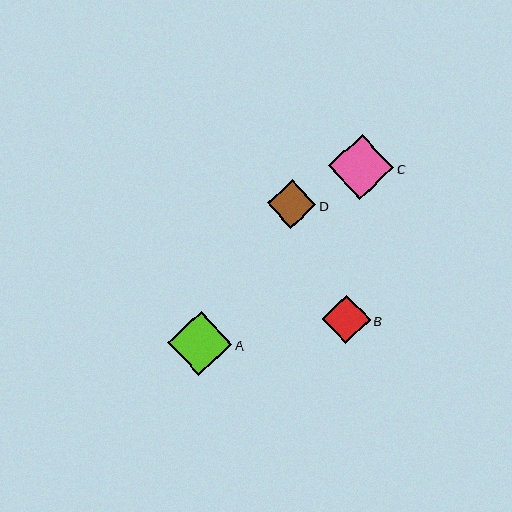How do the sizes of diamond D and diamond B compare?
Diamond D and diamond B are approximately the same size.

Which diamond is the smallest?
Diamond B is the smallest with a size of approximately 48 pixels.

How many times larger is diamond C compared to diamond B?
Diamond C is approximately 1.3 times the size of diamond B.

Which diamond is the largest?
Diamond C is the largest with a size of approximately 65 pixels.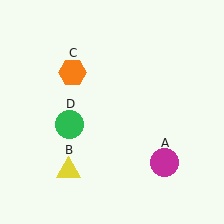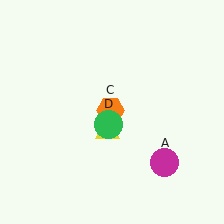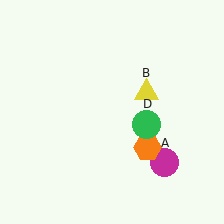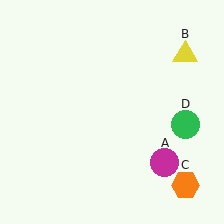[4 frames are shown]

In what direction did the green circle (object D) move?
The green circle (object D) moved right.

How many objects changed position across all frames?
3 objects changed position: yellow triangle (object B), orange hexagon (object C), green circle (object D).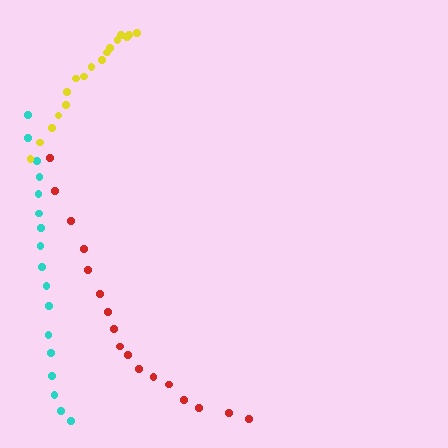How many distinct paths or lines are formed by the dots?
There are 3 distinct paths.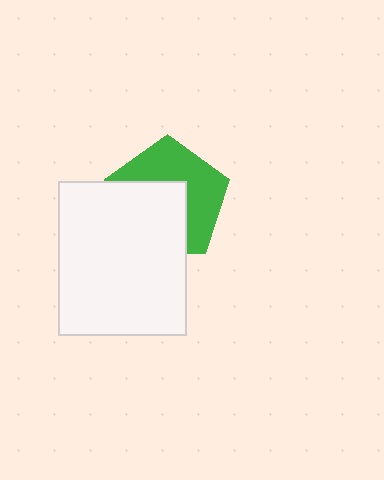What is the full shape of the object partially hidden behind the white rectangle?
The partially hidden object is a green pentagon.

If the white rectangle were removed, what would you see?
You would see the complete green pentagon.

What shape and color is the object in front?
The object in front is a white rectangle.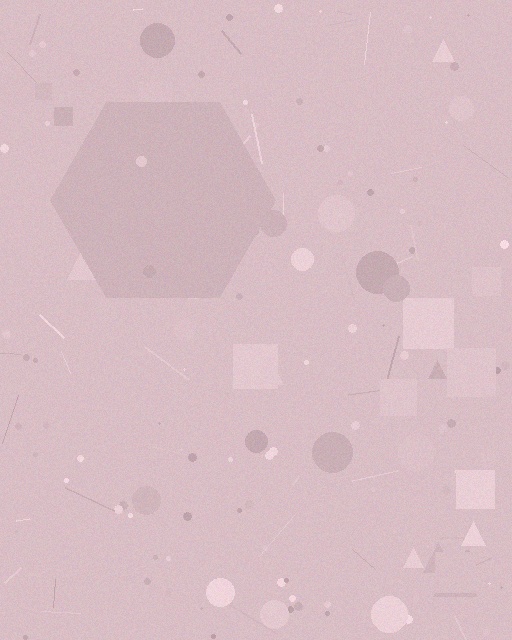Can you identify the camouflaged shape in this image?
The camouflaged shape is a hexagon.